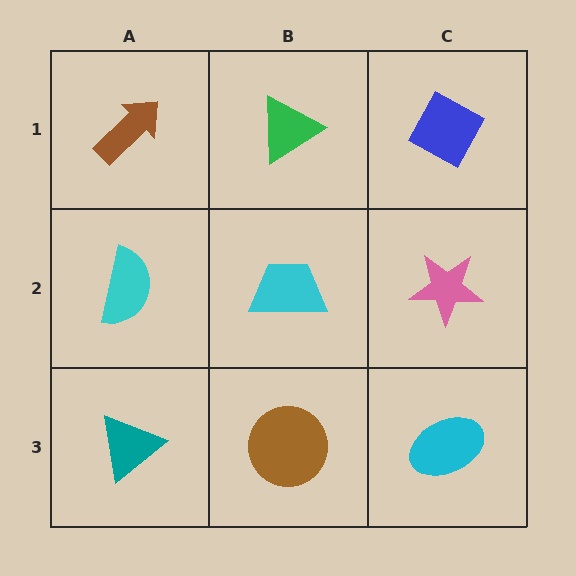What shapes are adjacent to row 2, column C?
A blue diamond (row 1, column C), a cyan ellipse (row 3, column C), a cyan trapezoid (row 2, column B).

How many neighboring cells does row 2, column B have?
4.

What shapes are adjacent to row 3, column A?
A cyan semicircle (row 2, column A), a brown circle (row 3, column B).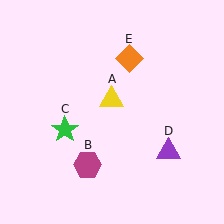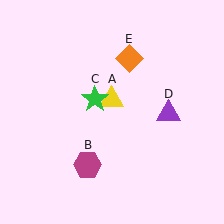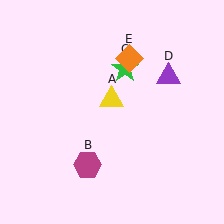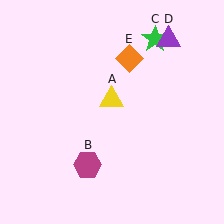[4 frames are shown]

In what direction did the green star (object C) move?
The green star (object C) moved up and to the right.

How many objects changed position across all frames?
2 objects changed position: green star (object C), purple triangle (object D).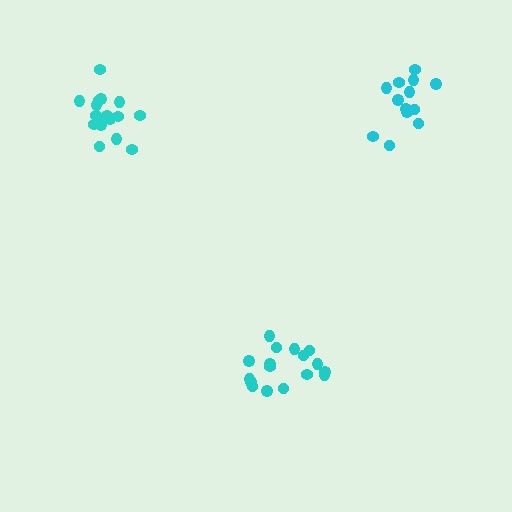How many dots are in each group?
Group 1: 17 dots, Group 2: 17 dots, Group 3: 14 dots (48 total).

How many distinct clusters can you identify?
There are 3 distinct clusters.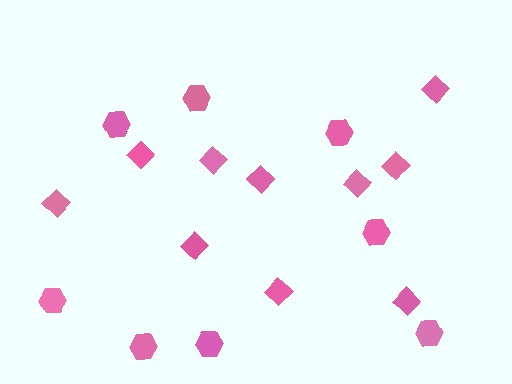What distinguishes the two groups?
There are 2 groups: one group of diamonds (10) and one group of hexagons (8).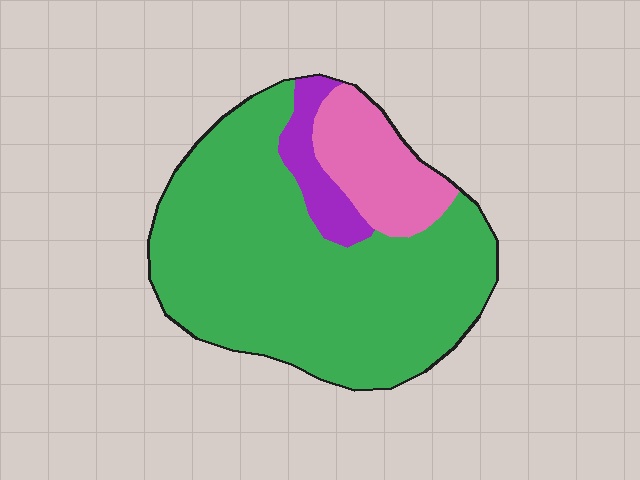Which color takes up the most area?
Green, at roughly 75%.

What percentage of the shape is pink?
Pink covers 16% of the shape.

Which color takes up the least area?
Purple, at roughly 10%.